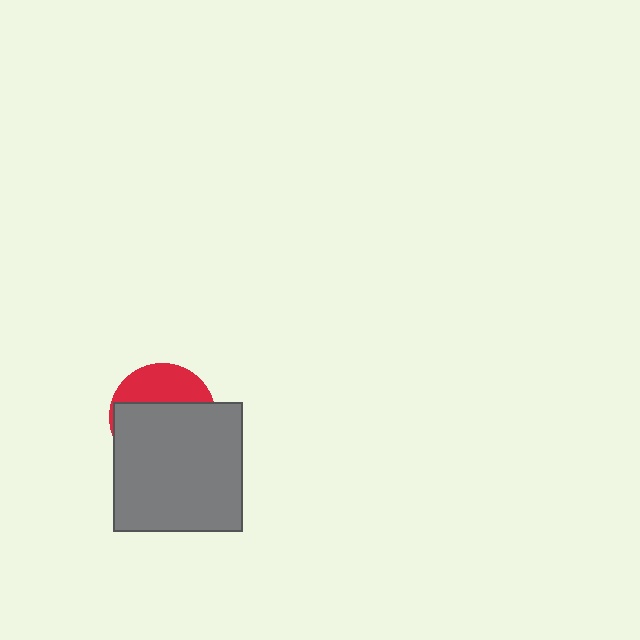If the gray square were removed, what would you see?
You would see the complete red circle.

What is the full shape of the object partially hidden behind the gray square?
The partially hidden object is a red circle.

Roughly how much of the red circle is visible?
A small part of it is visible (roughly 33%).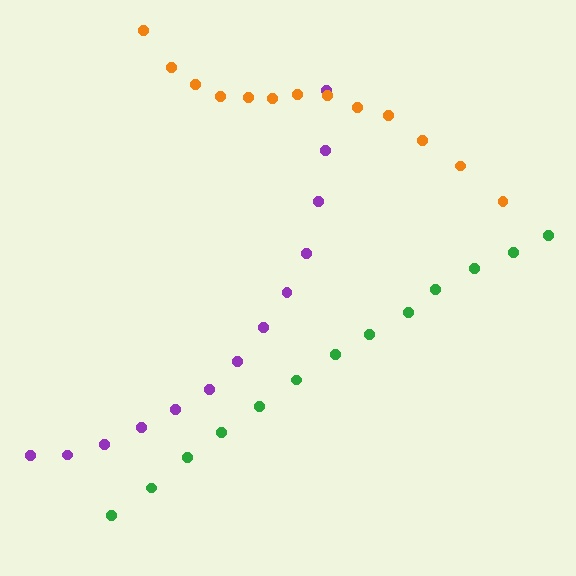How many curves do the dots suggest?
There are 3 distinct paths.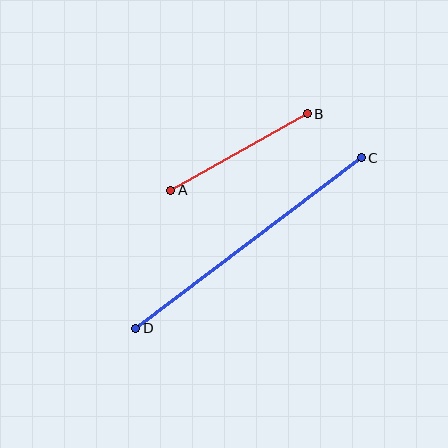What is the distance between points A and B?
The distance is approximately 157 pixels.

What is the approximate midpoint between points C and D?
The midpoint is at approximately (249, 243) pixels.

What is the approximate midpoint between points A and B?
The midpoint is at approximately (239, 152) pixels.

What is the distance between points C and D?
The distance is approximately 283 pixels.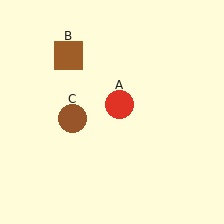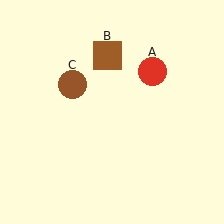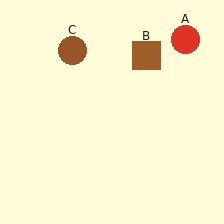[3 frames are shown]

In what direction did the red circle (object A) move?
The red circle (object A) moved up and to the right.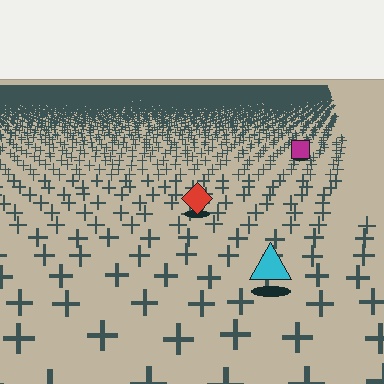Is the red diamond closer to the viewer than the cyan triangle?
No. The cyan triangle is closer — you can tell from the texture gradient: the ground texture is coarser near it.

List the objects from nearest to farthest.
From nearest to farthest: the cyan triangle, the red diamond, the magenta square.